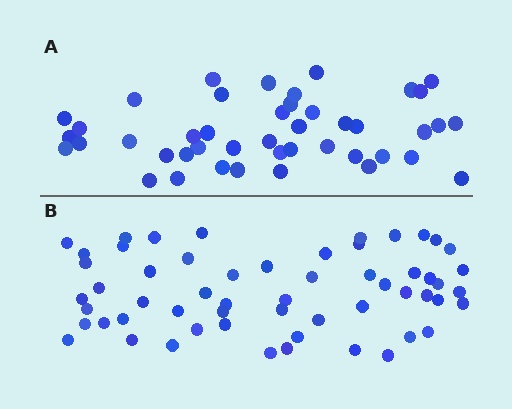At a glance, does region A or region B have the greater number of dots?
Region B (the bottom region) has more dots.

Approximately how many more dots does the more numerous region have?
Region B has approximately 15 more dots than region A.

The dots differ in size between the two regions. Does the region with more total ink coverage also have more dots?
No. Region A has more total ink coverage because its dots are larger, but region B actually contains more individual dots. Total area can be misleading — the number of items is what matters here.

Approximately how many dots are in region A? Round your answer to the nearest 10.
About 40 dots. (The exact count is 44, which rounds to 40.)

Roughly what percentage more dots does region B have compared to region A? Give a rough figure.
About 30% more.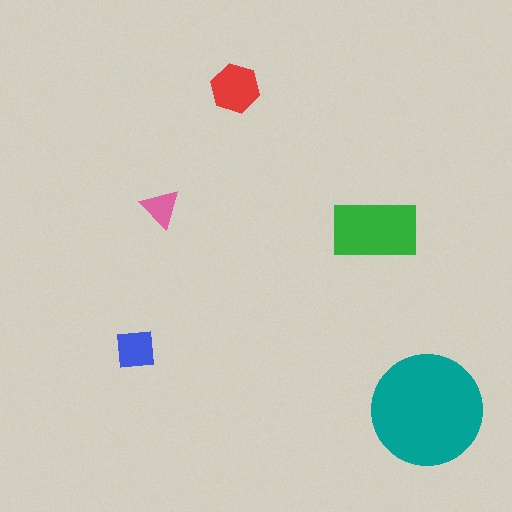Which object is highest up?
The red hexagon is topmost.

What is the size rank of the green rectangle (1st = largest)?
2nd.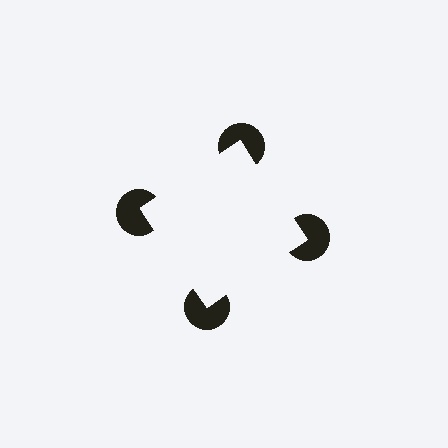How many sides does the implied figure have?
4 sides.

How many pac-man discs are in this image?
There are 4 — one at each vertex of the illusory square.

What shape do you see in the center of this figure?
An illusory square — its edges are inferred from the aligned wedge cuts in the pac-man discs, not physically drawn.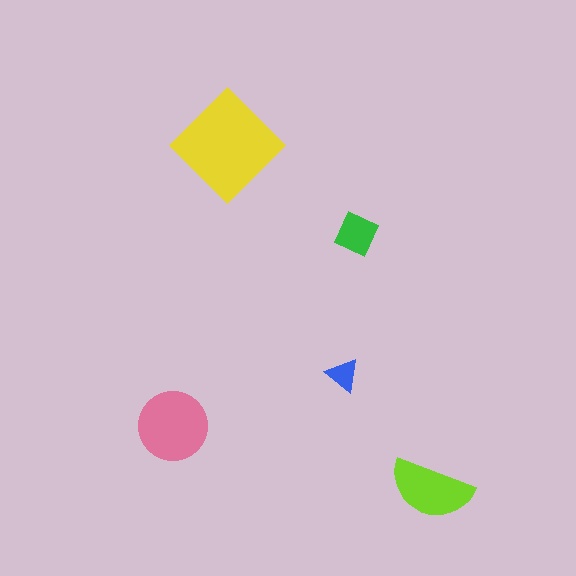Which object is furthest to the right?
The lime semicircle is rightmost.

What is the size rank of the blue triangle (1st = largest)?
5th.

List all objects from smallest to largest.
The blue triangle, the green square, the lime semicircle, the pink circle, the yellow diamond.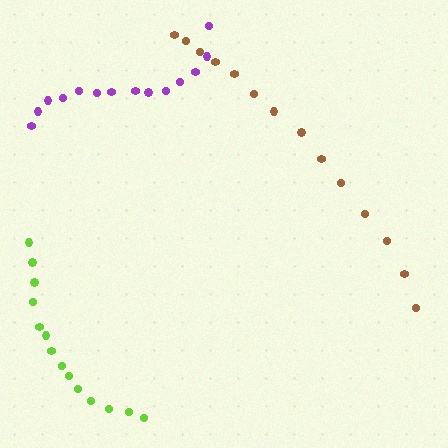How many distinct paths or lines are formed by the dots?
There are 3 distinct paths.